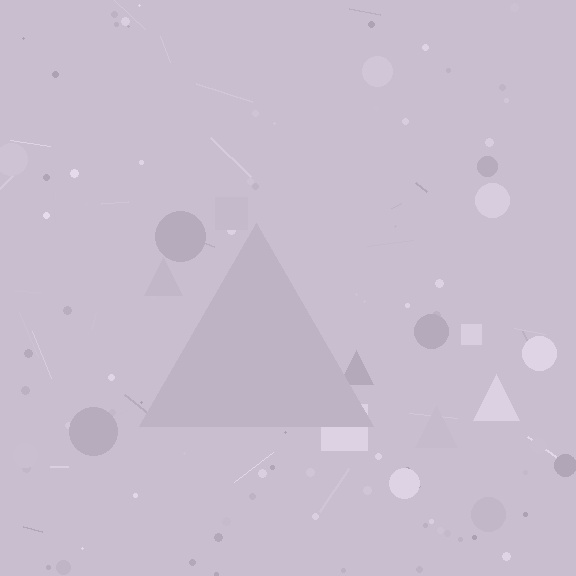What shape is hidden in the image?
A triangle is hidden in the image.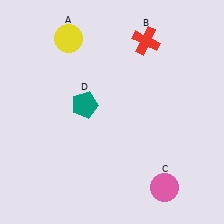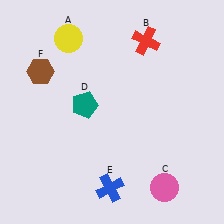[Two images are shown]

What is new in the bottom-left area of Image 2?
A blue cross (E) was added in the bottom-left area of Image 2.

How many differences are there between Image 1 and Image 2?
There are 2 differences between the two images.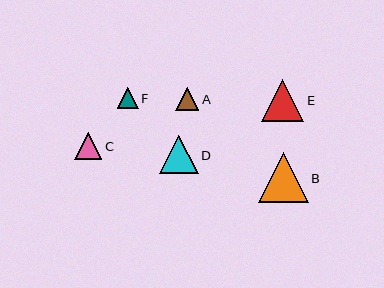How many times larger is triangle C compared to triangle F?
Triangle C is approximately 1.3 times the size of triangle F.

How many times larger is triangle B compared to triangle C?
Triangle B is approximately 1.8 times the size of triangle C.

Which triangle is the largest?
Triangle B is the largest with a size of approximately 50 pixels.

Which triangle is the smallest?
Triangle F is the smallest with a size of approximately 21 pixels.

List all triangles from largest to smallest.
From largest to smallest: B, E, D, C, A, F.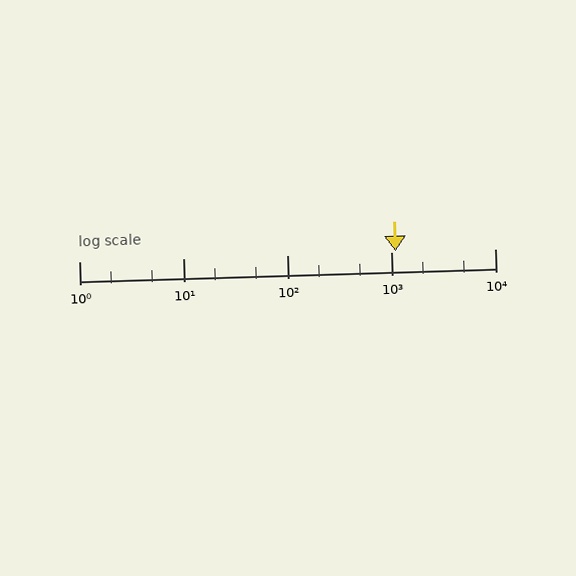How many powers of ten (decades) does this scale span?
The scale spans 4 decades, from 1 to 10000.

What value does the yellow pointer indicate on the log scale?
The pointer indicates approximately 1100.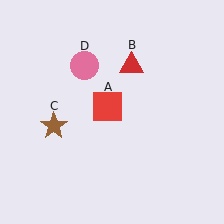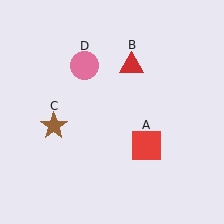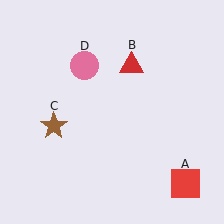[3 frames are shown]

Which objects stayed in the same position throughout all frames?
Red triangle (object B) and brown star (object C) and pink circle (object D) remained stationary.